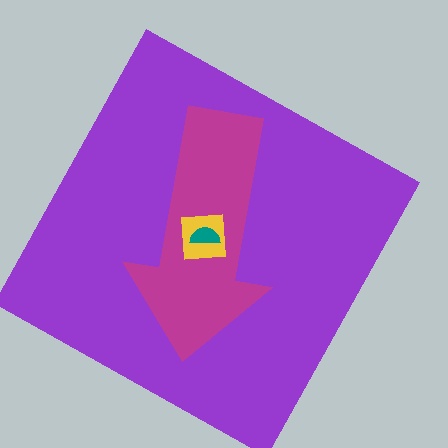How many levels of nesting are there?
4.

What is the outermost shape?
The purple square.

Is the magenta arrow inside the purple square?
Yes.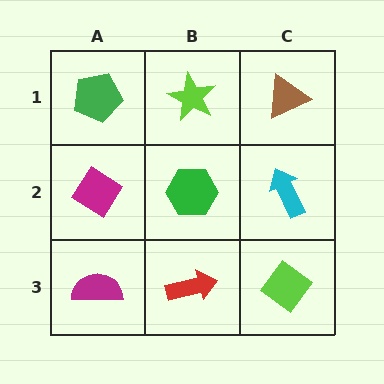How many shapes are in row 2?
3 shapes.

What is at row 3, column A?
A magenta semicircle.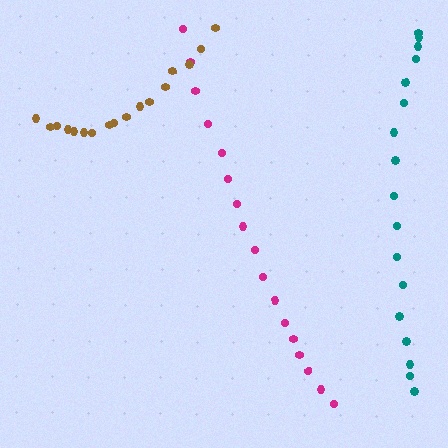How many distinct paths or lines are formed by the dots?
There are 3 distinct paths.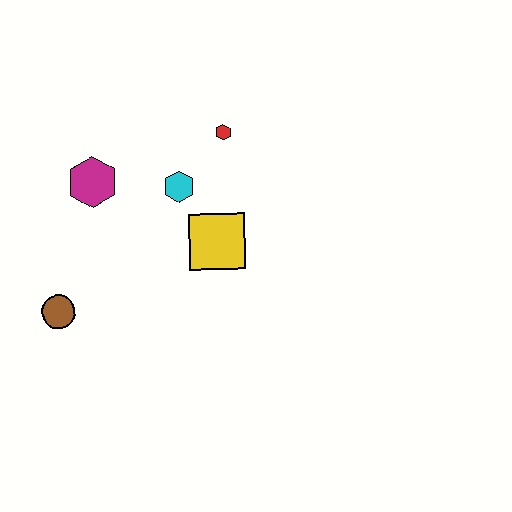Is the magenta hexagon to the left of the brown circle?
No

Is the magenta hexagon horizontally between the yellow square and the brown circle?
Yes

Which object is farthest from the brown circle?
The red hexagon is farthest from the brown circle.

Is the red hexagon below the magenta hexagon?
No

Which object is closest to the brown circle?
The magenta hexagon is closest to the brown circle.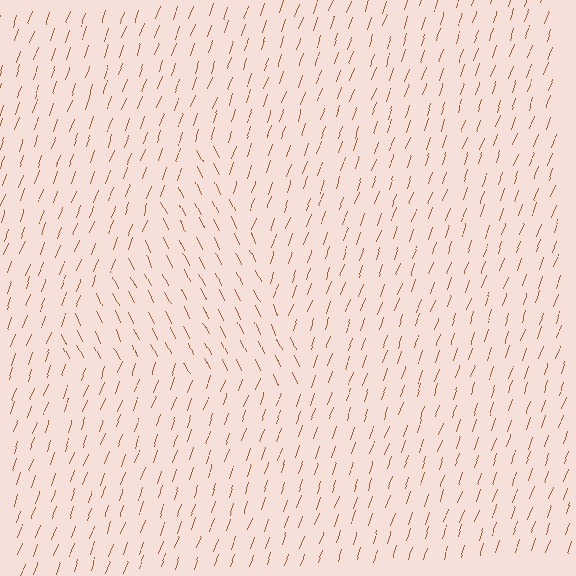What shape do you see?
I see a triangle.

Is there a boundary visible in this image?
Yes, there is a texture boundary formed by a change in line orientation.